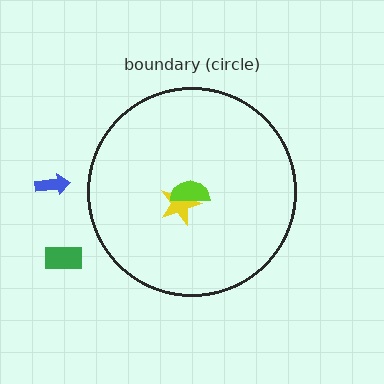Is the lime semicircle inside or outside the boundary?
Inside.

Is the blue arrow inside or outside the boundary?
Outside.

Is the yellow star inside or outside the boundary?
Inside.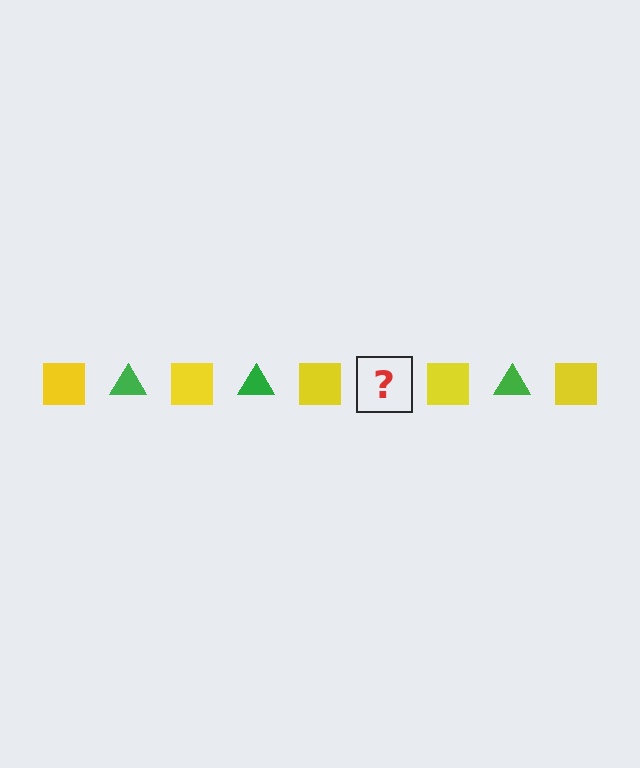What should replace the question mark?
The question mark should be replaced with a green triangle.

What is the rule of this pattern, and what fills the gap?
The rule is that the pattern alternates between yellow square and green triangle. The gap should be filled with a green triangle.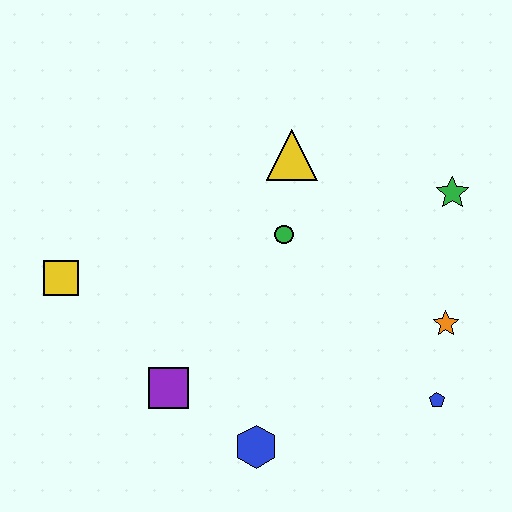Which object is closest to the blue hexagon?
The purple square is closest to the blue hexagon.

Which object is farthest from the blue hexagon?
The green star is farthest from the blue hexagon.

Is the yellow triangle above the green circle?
Yes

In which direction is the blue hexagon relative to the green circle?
The blue hexagon is below the green circle.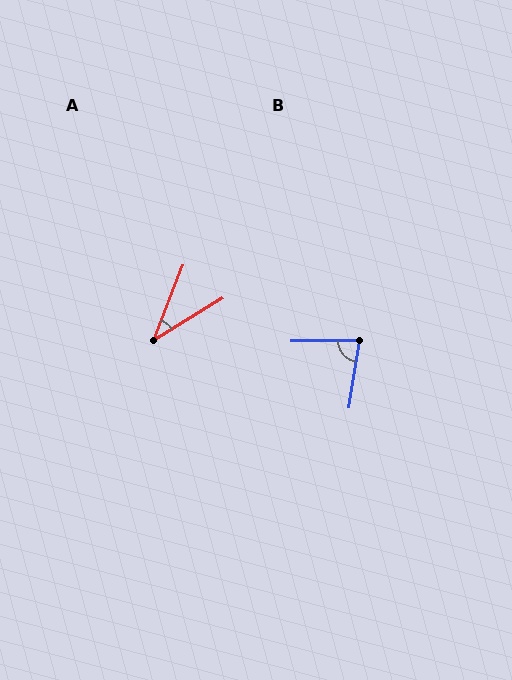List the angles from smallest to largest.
A (37°), B (81°).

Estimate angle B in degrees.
Approximately 81 degrees.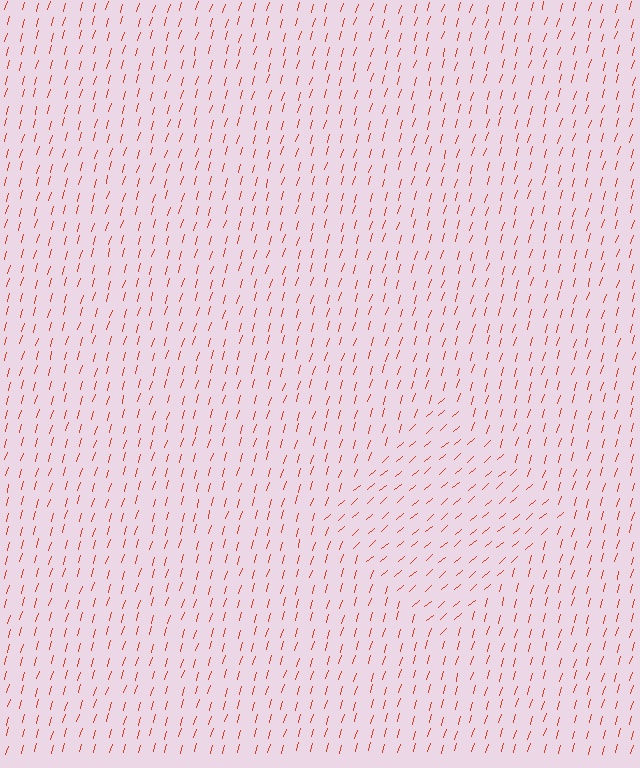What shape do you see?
I see a diamond.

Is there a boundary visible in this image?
Yes, there is a texture boundary formed by a change in line orientation.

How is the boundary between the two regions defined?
The boundary is defined purely by a change in line orientation (approximately 33 degrees difference). All lines are the same color and thickness.